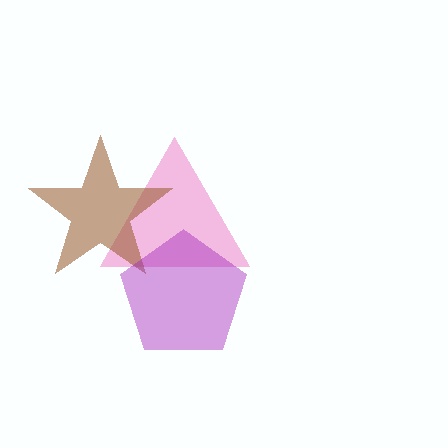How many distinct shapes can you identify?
There are 3 distinct shapes: a pink triangle, a brown star, a purple pentagon.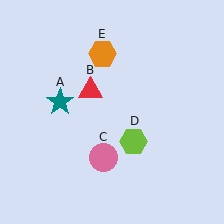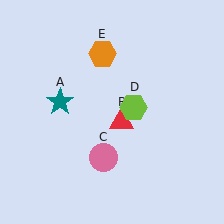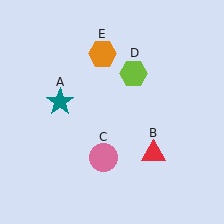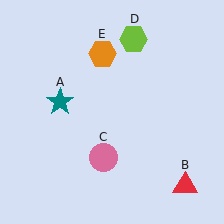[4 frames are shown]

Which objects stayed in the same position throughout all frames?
Teal star (object A) and pink circle (object C) and orange hexagon (object E) remained stationary.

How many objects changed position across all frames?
2 objects changed position: red triangle (object B), lime hexagon (object D).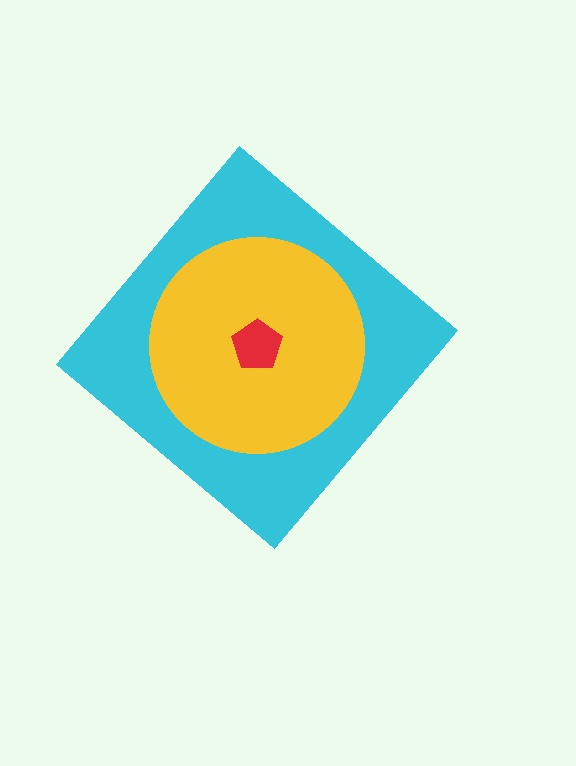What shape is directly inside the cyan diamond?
The yellow circle.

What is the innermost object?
The red pentagon.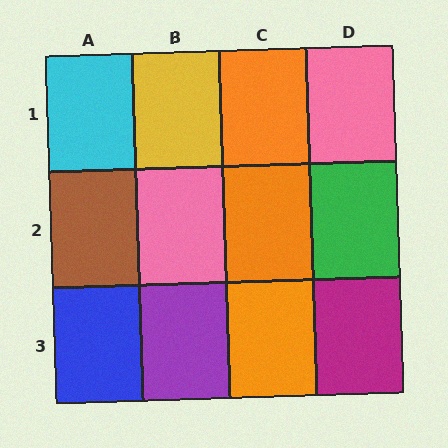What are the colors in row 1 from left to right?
Cyan, yellow, orange, pink.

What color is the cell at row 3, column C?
Orange.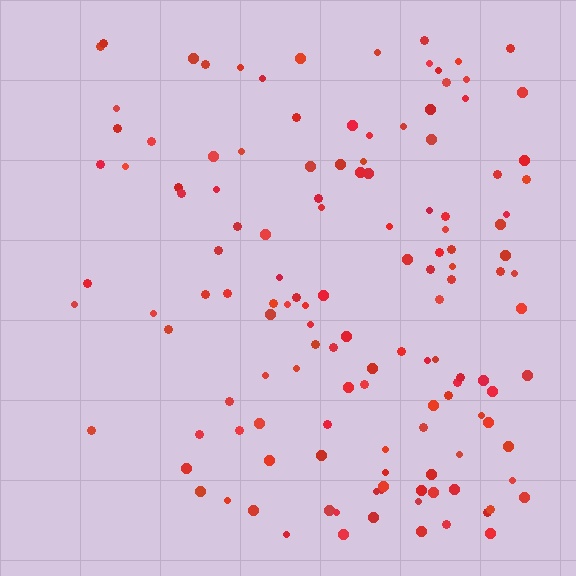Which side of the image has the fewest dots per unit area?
The left.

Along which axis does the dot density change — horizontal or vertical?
Horizontal.